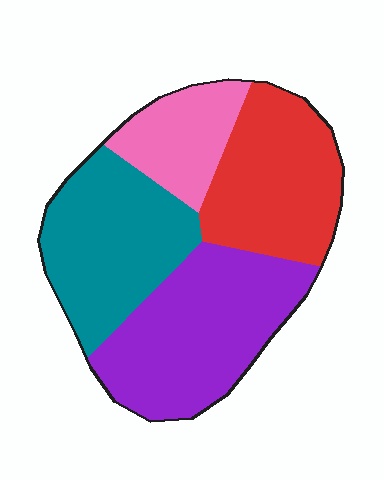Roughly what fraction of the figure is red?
Red covers around 25% of the figure.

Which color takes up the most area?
Purple, at roughly 30%.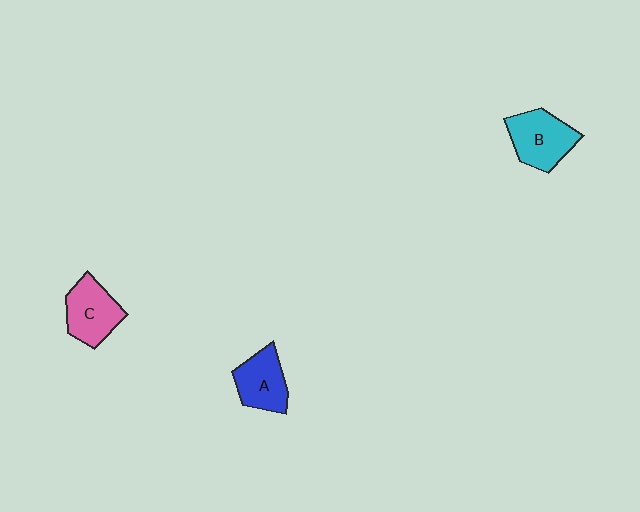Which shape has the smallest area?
Shape A (blue).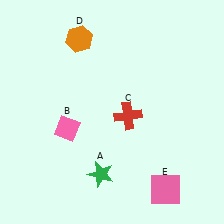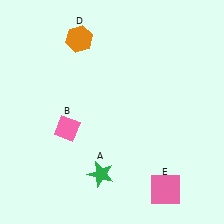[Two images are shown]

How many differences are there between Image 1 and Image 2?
There is 1 difference between the two images.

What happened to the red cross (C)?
The red cross (C) was removed in Image 2. It was in the bottom-right area of Image 1.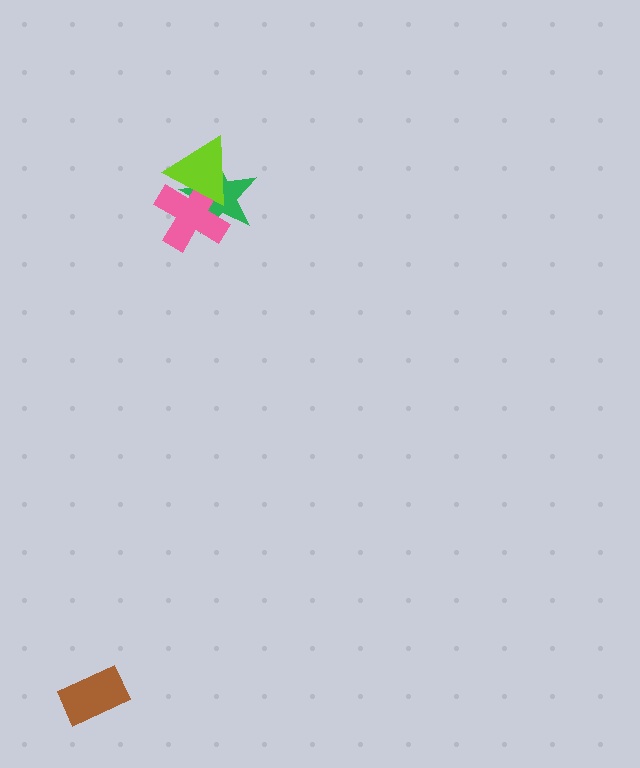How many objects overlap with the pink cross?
2 objects overlap with the pink cross.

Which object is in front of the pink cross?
The lime triangle is in front of the pink cross.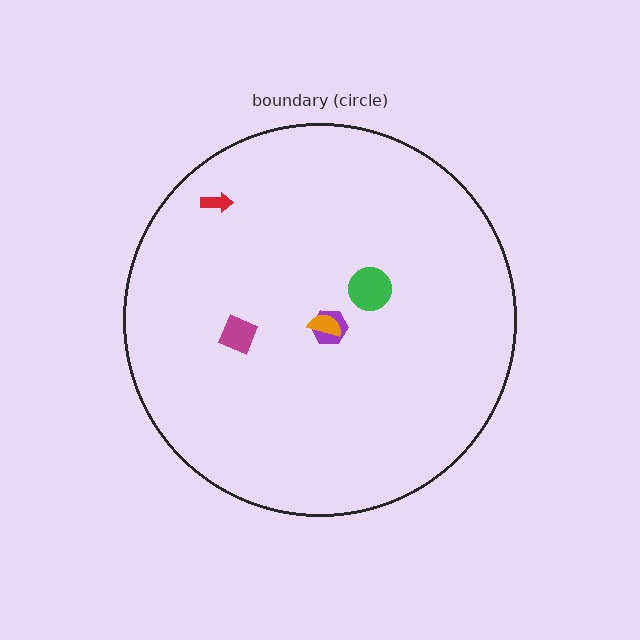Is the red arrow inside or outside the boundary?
Inside.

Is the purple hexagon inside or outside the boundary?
Inside.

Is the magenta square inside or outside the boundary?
Inside.